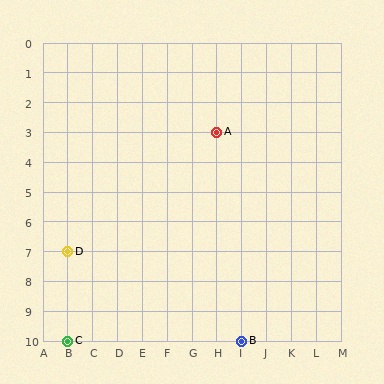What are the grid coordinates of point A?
Point A is at grid coordinates (H, 3).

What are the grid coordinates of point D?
Point D is at grid coordinates (B, 7).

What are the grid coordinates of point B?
Point B is at grid coordinates (I, 10).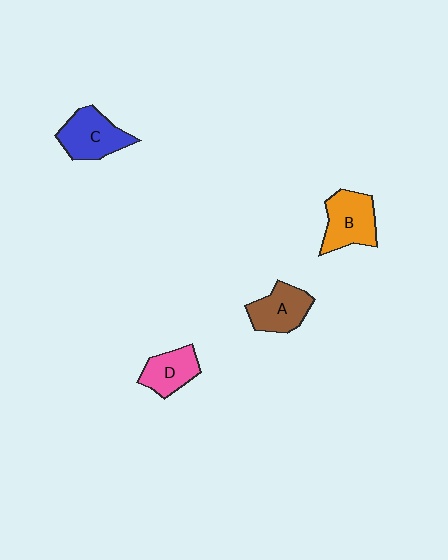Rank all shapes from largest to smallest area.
From largest to smallest: B (orange), C (blue), A (brown), D (pink).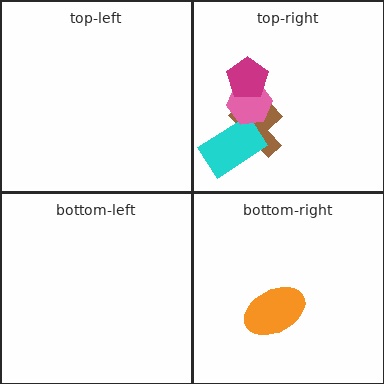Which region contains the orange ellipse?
The bottom-right region.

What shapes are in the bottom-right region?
The orange ellipse.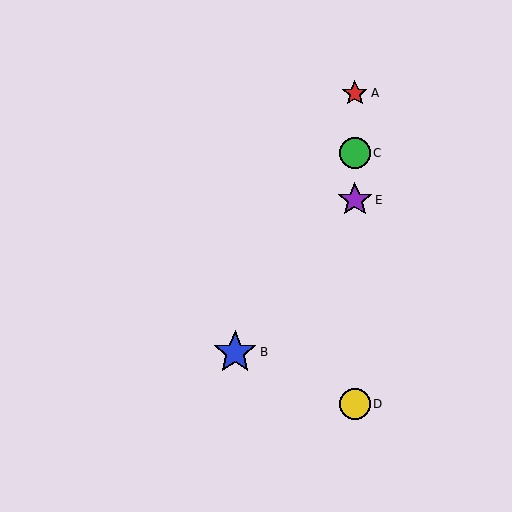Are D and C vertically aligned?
Yes, both are at x≈355.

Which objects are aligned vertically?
Objects A, C, D, E are aligned vertically.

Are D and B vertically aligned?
No, D is at x≈355 and B is at x≈235.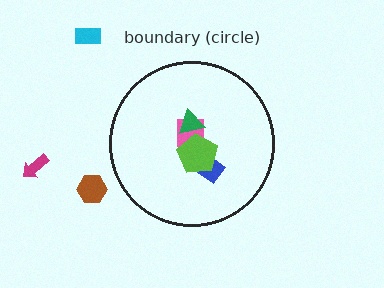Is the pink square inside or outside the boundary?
Inside.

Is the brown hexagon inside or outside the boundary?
Outside.